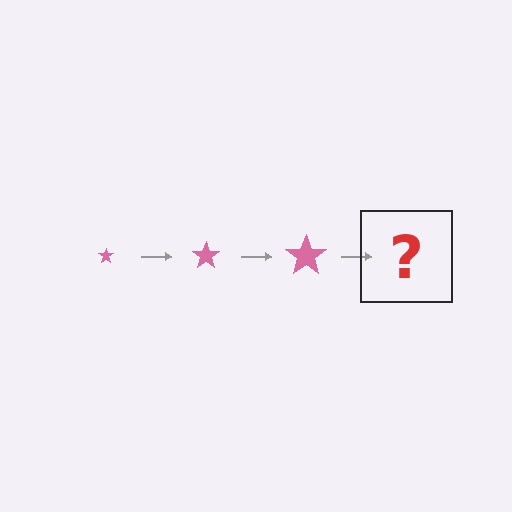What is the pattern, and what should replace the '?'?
The pattern is that the star gets progressively larger each step. The '?' should be a pink star, larger than the previous one.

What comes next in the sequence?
The next element should be a pink star, larger than the previous one.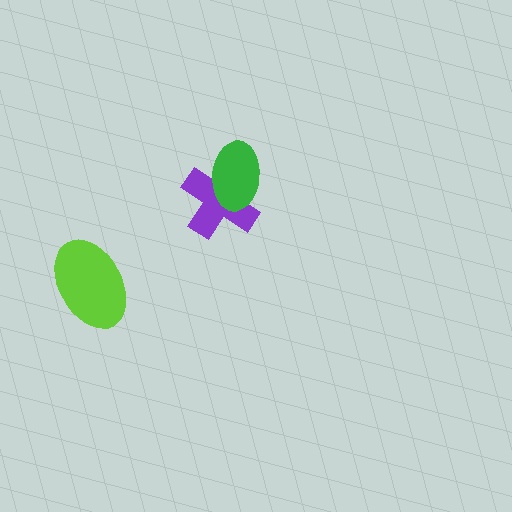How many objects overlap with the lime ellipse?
0 objects overlap with the lime ellipse.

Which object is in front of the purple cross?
The green ellipse is in front of the purple cross.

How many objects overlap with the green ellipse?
1 object overlaps with the green ellipse.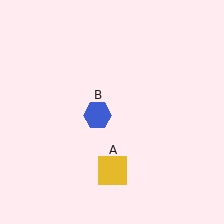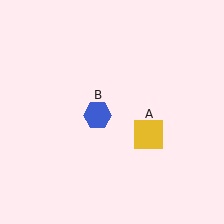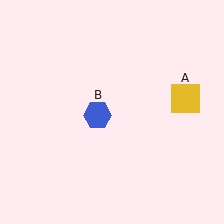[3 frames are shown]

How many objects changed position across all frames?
1 object changed position: yellow square (object A).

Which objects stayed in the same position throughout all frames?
Blue hexagon (object B) remained stationary.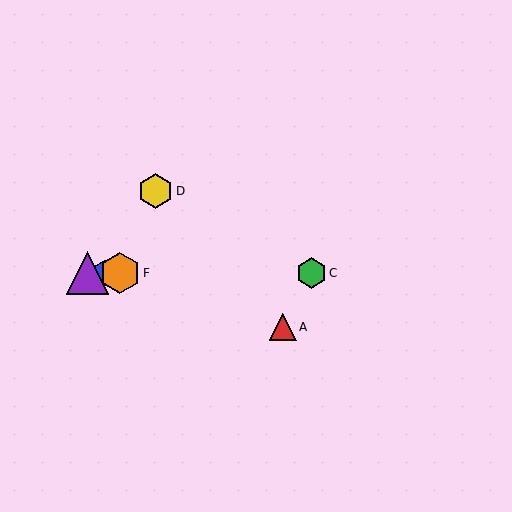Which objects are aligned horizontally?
Objects B, C, E, F are aligned horizontally.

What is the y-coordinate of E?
Object E is at y≈273.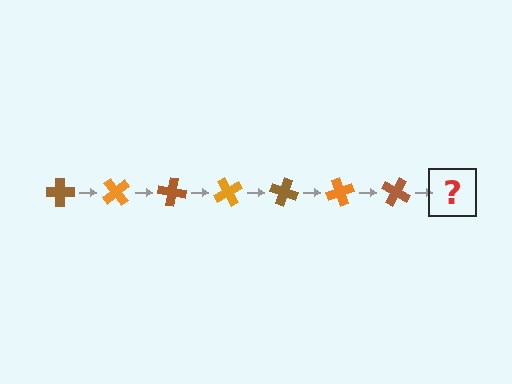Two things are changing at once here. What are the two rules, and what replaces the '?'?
The two rules are that it rotates 50 degrees each step and the color cycles through brown and orange. The '?' should be an orange cross, rotated 350 degrees from the start.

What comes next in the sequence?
The next element should be an orange cross, rotated 350 degrees from the start.